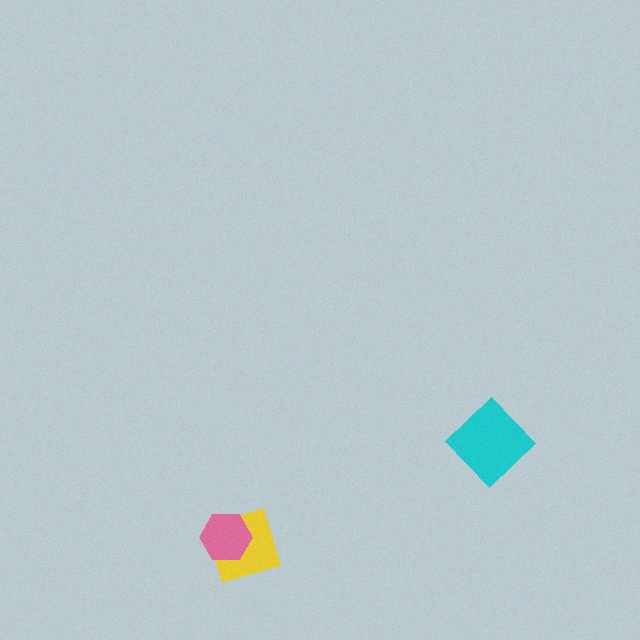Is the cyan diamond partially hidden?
No, no other shape covers it.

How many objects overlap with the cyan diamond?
0 objects overlap with the cyan diamond.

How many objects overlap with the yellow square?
1 object overlaps with the yellow square.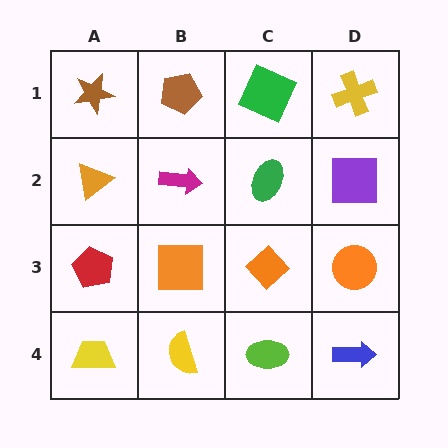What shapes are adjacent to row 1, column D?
A purple square (row 2, column D), a green square (row 1, column C).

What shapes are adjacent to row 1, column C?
A green ellipse (row 2, column C), a brown pentagon (row 1, column B), a yellow cross (row 1, column D).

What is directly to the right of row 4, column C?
A blue arrow.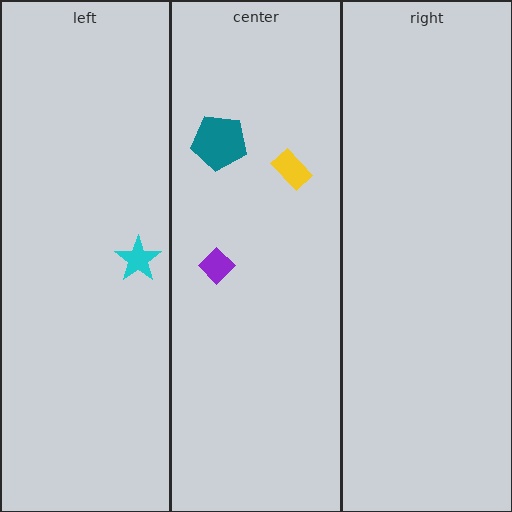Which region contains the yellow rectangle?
The center region.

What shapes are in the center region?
The purple diamond, the yellow rectangle, the teal pentagon.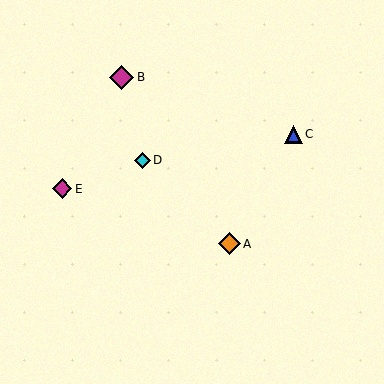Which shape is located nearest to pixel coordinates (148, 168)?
The cyan diamond (labeled D) at (142, 160) is nearest to that location.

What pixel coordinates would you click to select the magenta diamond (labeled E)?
Click at (62, 189) to select the magenta diamond E.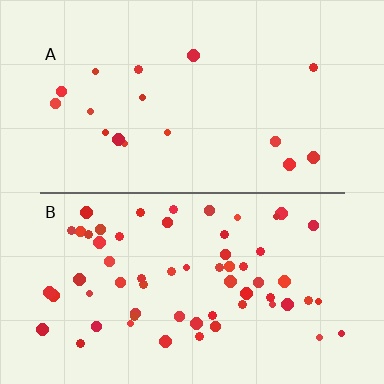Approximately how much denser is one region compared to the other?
Approximately 3.7× — region B over region A.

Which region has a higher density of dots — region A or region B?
B (the bottom).